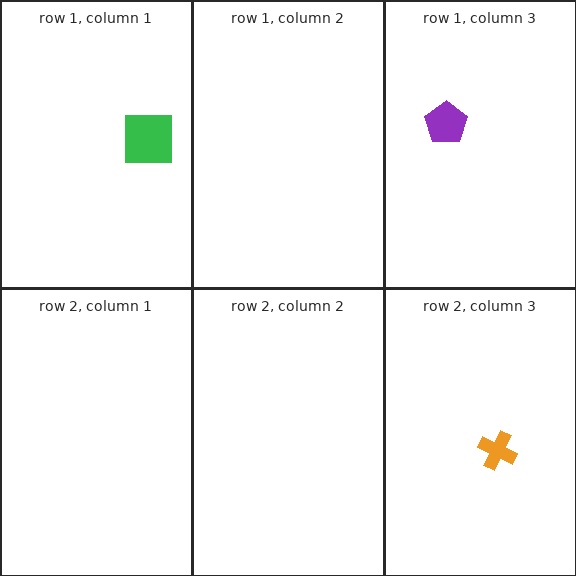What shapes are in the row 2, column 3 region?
The orange cross.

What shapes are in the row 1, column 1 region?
The green square.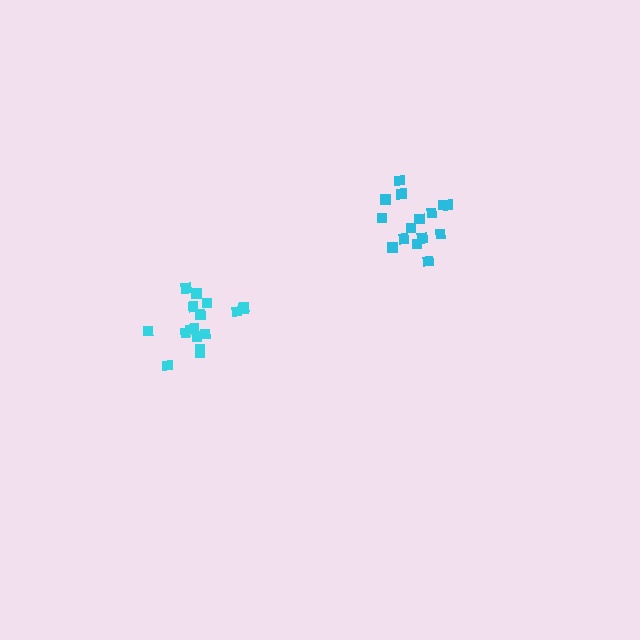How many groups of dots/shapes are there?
There are 2 groups.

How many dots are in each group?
Group 1: 15 dots, Group 2: 17 dots (32 total).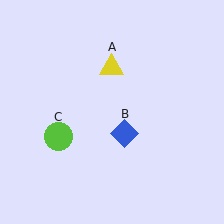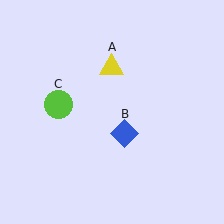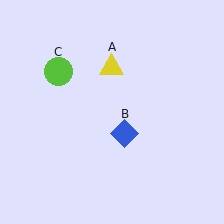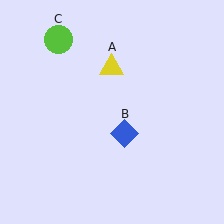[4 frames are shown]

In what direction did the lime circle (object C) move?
The lime circle (object C) moved up.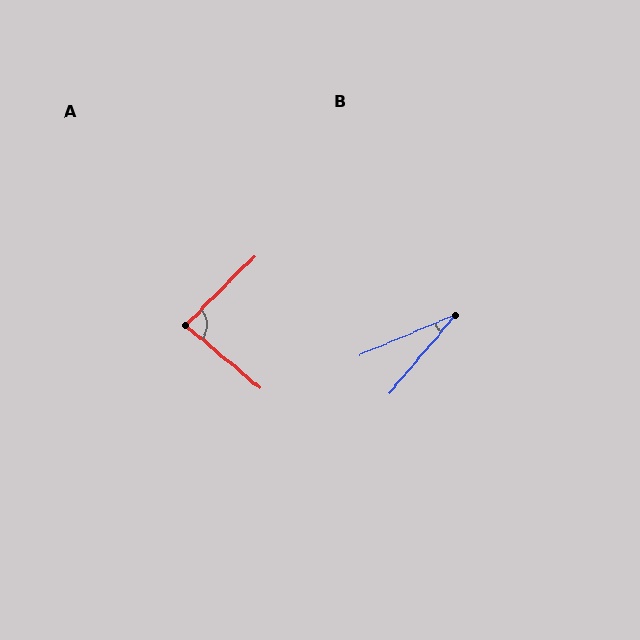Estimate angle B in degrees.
Approximately 27 degrees.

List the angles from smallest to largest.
B (27°), A (85°).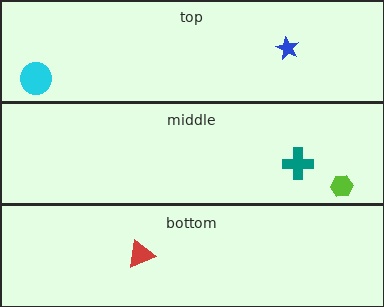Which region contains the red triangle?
The bottom region.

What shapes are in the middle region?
The lime hexagon, the teal cross.